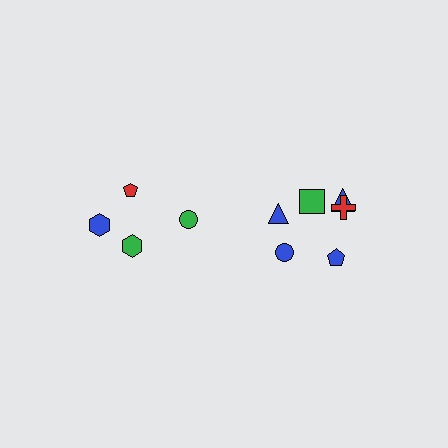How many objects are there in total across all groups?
There are 10 objects.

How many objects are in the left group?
There are 4 objects.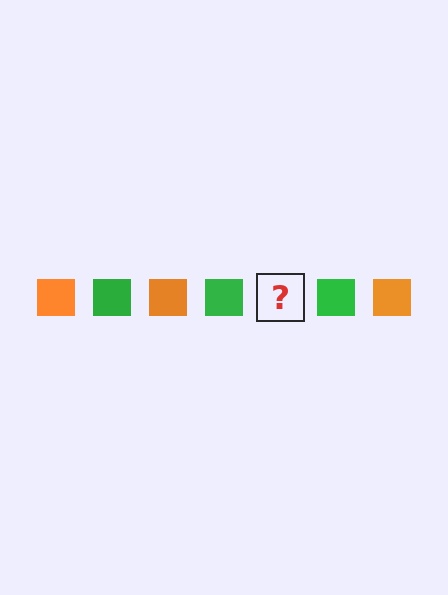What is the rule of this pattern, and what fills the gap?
The rule is that the pattern cycles through orange, green squares. The gap should be filled with an orange square.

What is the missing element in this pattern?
The missing element is an orange square.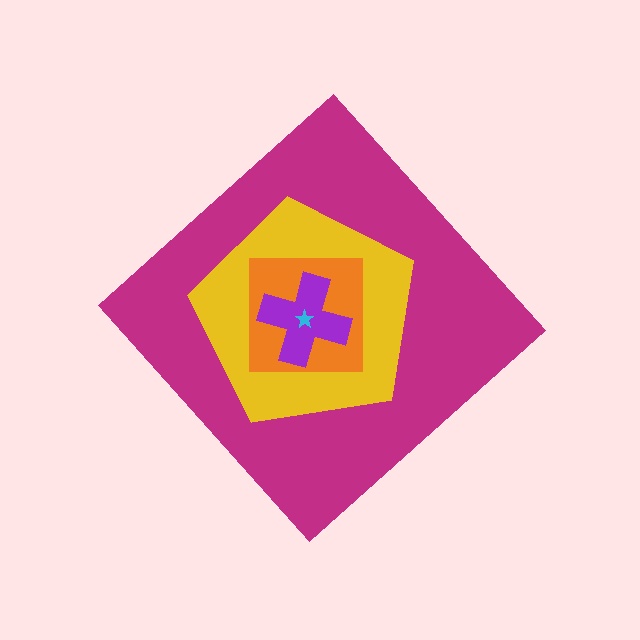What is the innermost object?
The cyan star.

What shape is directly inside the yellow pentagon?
The orange square.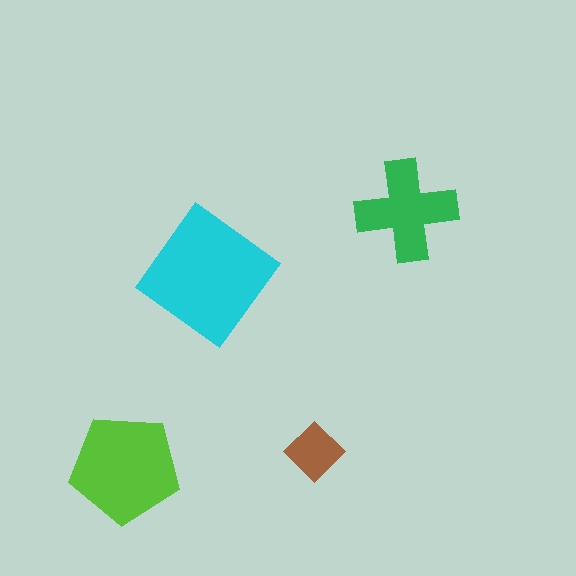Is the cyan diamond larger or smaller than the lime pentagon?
Larger.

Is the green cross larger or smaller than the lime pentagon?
Smaller.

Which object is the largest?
The cyan diamond.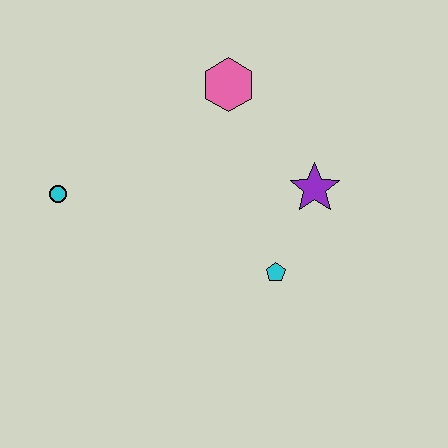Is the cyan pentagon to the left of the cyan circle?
No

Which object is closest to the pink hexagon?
The purple star is closest to the pink hexagon.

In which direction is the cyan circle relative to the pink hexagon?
The cyan circle is to the left of the pink hexagon.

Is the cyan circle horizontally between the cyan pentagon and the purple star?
No